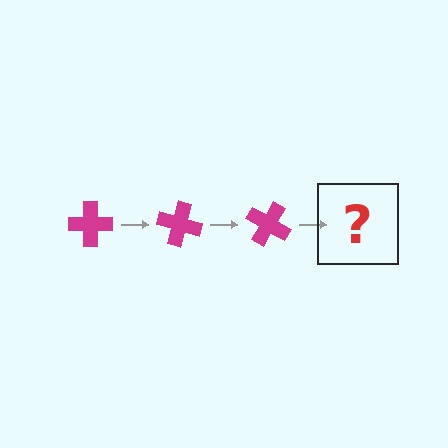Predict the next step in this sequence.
The next step is a magenta cross rotated 45 degrees.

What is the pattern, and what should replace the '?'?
The pattern is that the cross rotates 15 degrees each step. The '?' should be a magenta cross rotated 45 degrees.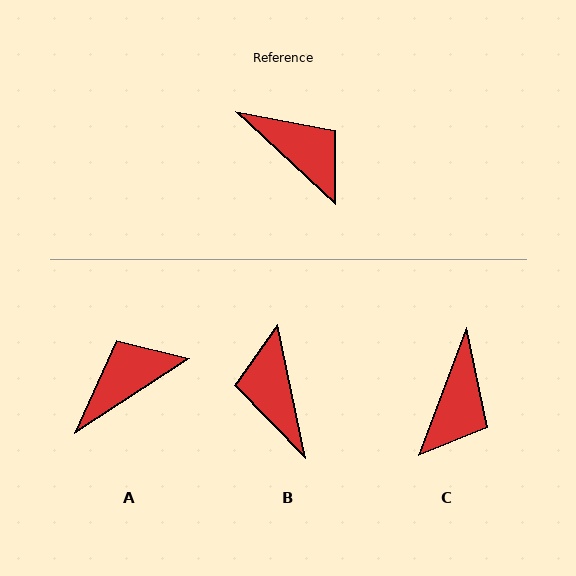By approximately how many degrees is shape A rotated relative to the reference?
Approximately 76 degrees counter-clockwise.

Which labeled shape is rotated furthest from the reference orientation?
B, about 145 degrees away.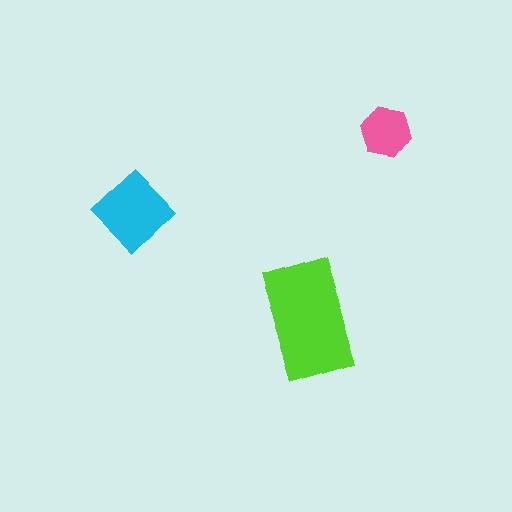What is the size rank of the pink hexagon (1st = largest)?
3rd.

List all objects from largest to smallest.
The lime rectangle, the cyan diamond, the pink hexagon.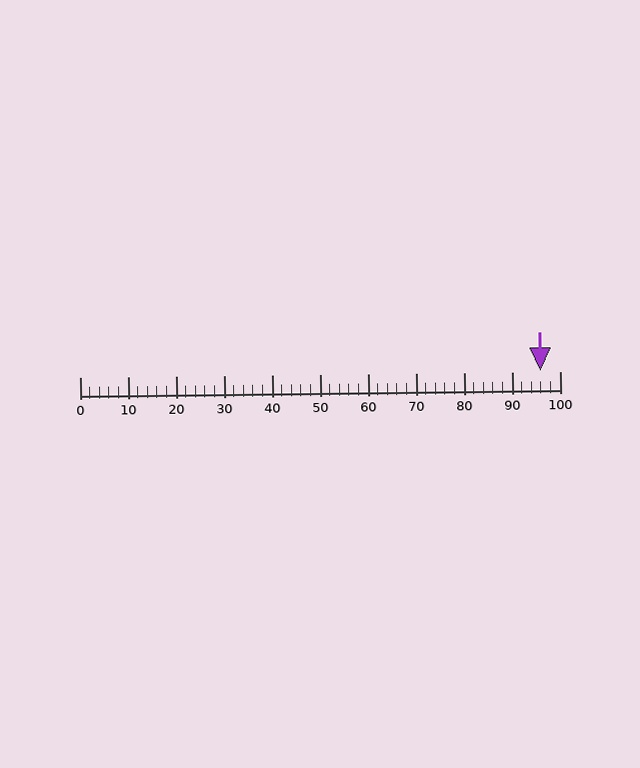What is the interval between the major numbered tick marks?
The major tick marks are spaced 10 units apart.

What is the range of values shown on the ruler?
The ruler shows values from 0 to 100.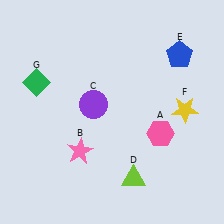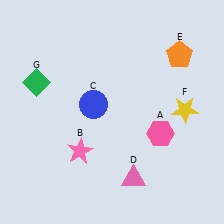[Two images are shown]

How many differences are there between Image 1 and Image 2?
There are 3 differences between the two images.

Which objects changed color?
C changed from purple to blue. D changed from lime to pink. E changed from blue to orange.